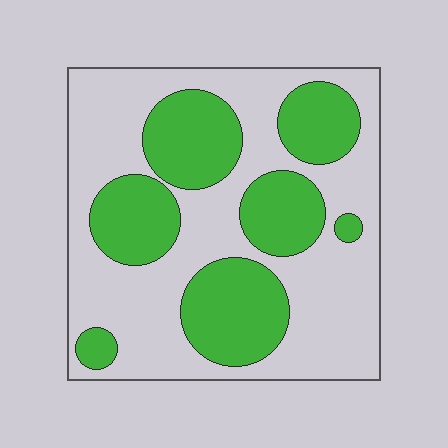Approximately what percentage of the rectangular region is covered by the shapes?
Approximately 40%.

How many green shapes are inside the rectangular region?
7.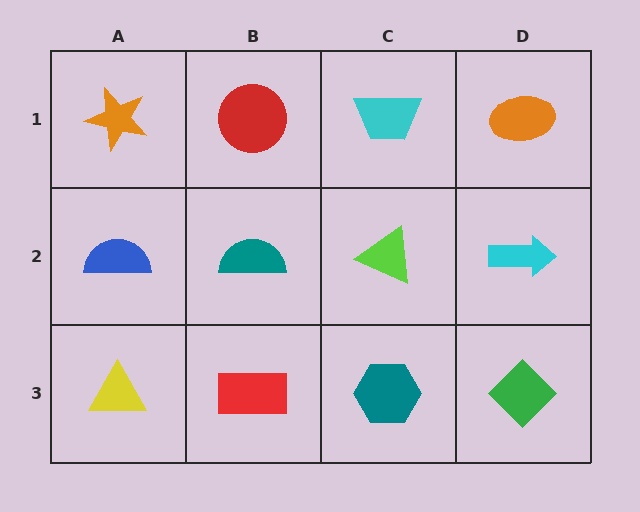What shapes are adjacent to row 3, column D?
A cyan arrow (row 2, column D), a teal hexagon (row 3, column C).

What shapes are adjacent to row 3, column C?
A lime triangle (row 2, column C), a red rectangle (row 3, column B), a green diamond (row 3, column D).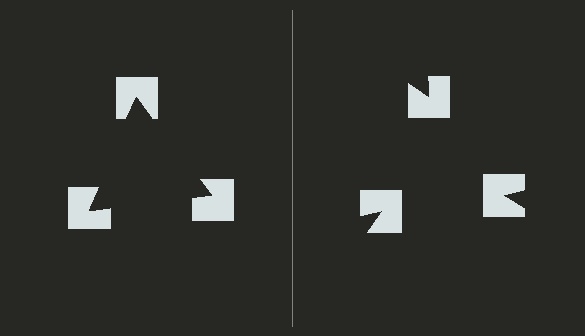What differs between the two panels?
The notched squares are positioned identically on both sides; only the wedge orientations differ. On the left they align to a triangle; on the right they are misaligned.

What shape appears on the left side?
An illusory triangle.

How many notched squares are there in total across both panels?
6 — 3 on each side.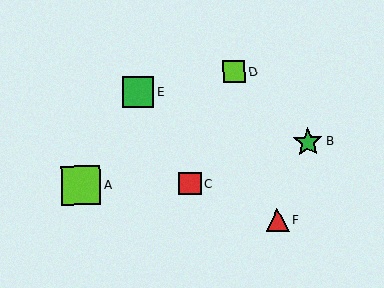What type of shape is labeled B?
Shape B is a green star.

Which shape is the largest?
The lime square (labeled A) is the largest.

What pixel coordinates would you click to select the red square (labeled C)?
Click at (190, 184) to select the red square C.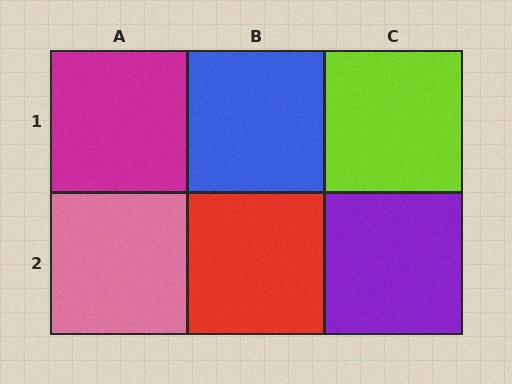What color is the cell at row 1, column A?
Magenta.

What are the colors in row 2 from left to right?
Pink, red, purple.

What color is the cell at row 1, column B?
Blue.